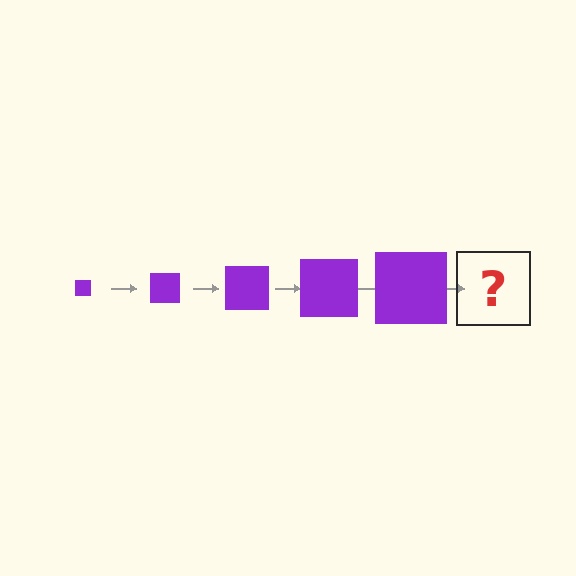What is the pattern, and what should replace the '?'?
The pattern is that the square gets progressively larger each step. The '?' should be a purple square, larger than the previous one.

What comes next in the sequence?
The next element should be a purple square, larger than the previous one.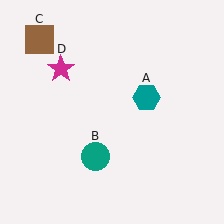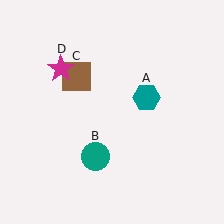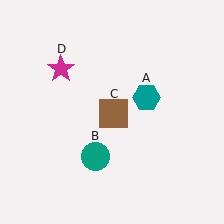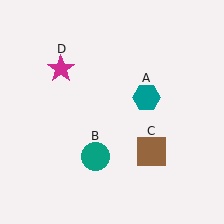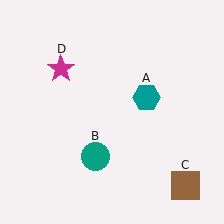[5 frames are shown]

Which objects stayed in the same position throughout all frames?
Teal hexagon (object A) and teal circle (object B) and magenta star (object D) remained stationary.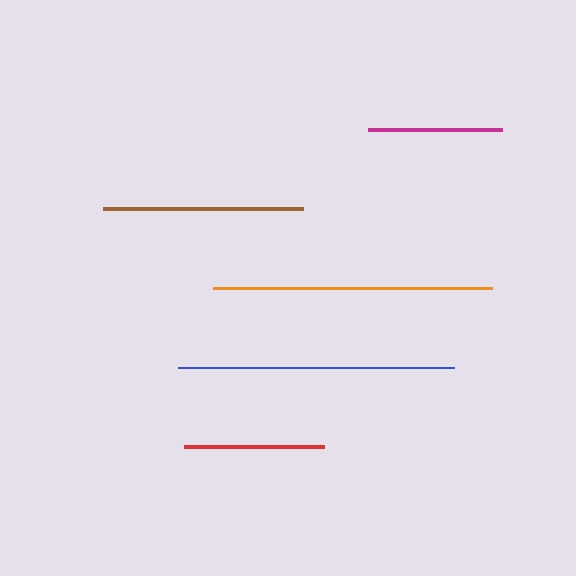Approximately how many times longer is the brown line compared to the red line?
The brown line is approximately 1.4 times the length of the red line.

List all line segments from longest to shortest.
From longest to shortest: orange, blue, brown, red, magenta.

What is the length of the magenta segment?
The magenta segment is approximately 134 pixels long.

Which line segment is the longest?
The orange line is the longest at approximately 279 pixels.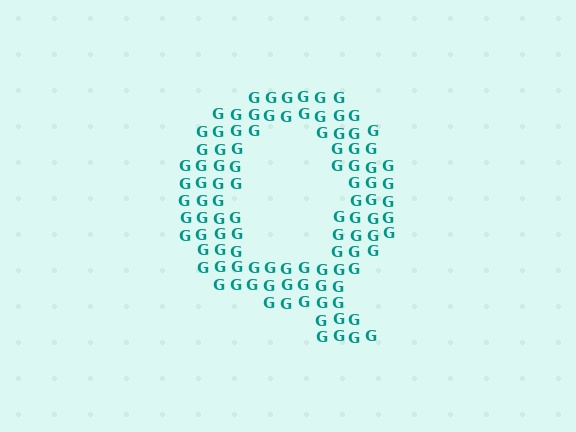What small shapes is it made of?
It is made of small letter G's.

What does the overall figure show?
The overall figure shows the letter Q.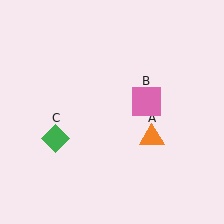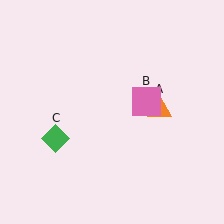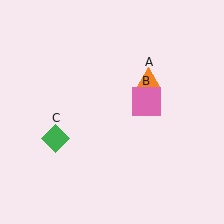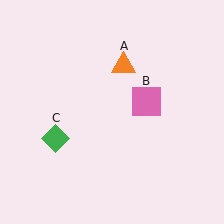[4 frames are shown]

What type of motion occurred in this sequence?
The orange triangle (object A) rotated counterclockwise around the center of the scene.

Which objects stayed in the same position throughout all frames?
Pink square (object B) and green diamond (object C) remained stationary.